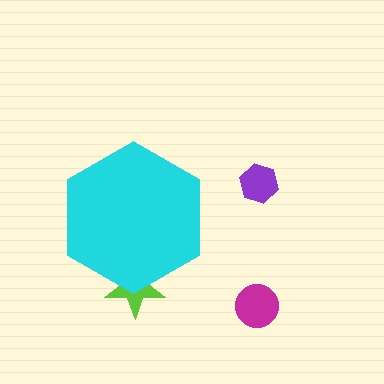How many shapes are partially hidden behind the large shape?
1 shape is partially hidden.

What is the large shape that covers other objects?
A cyan hexagon.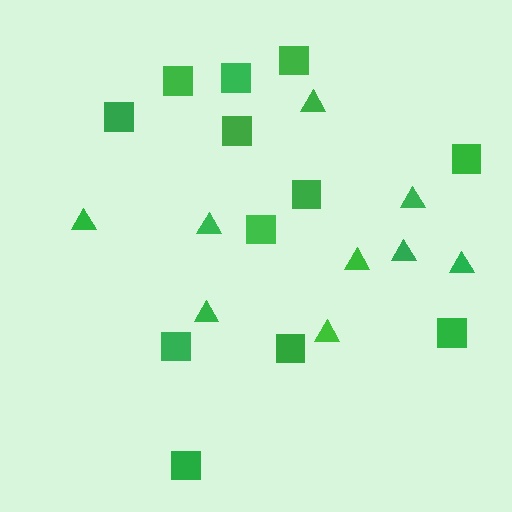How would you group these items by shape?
There are 2 groups: one group of triangles (9) and one group of squares (12).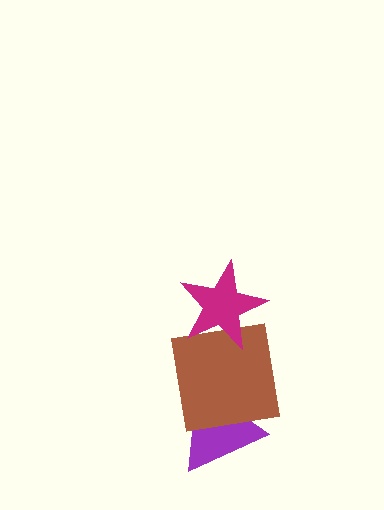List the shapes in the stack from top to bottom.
From top to bottom: the magenta star, the brown square, the purple triangle.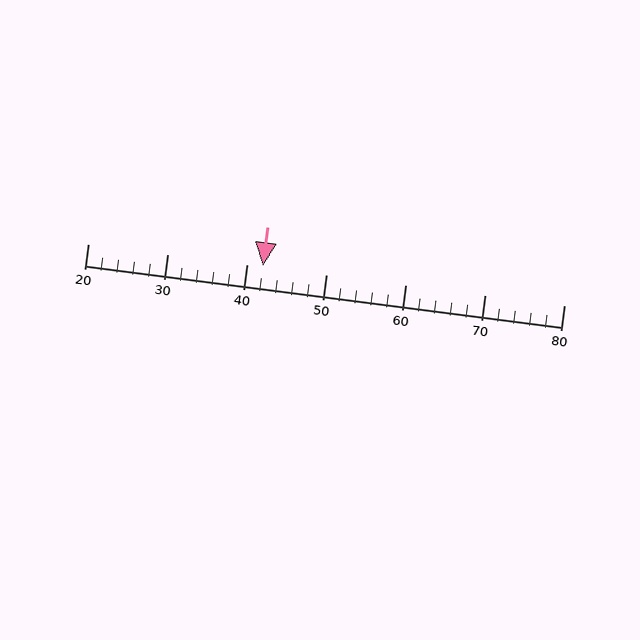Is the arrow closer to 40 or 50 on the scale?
The arrow is closer to 40.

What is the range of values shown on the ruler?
The ruler shows values from 20 to 80.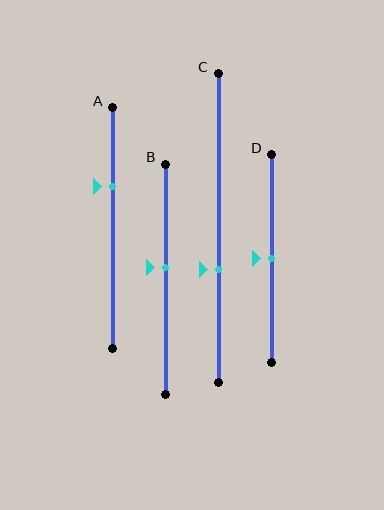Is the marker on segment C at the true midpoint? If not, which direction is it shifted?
No, the marker on segment C is shifted downward by about 13% of the segment length.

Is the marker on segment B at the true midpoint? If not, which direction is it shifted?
No, the marker on segment B is shifted upward by about 5% of the segment length.